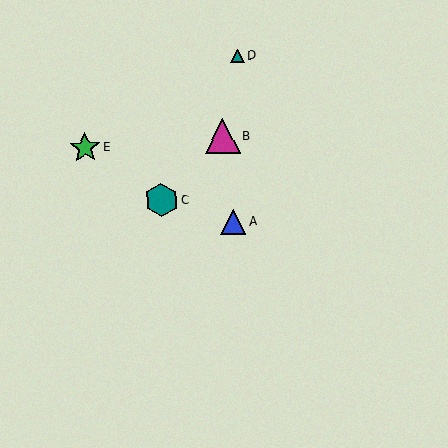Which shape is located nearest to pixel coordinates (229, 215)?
The blue triangle (labeled A) at (233, 222) is nearest to that location.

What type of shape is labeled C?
Shape C is a teal hexagon.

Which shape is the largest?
The magenta triangle (labeled B) is the largest.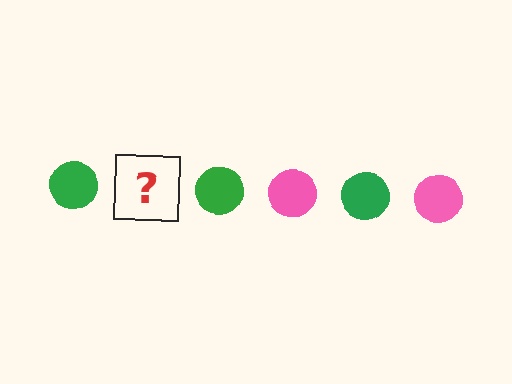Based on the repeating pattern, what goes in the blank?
The blank should be a pink circle.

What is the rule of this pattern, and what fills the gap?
The rule is that the pattern cycles through green, pink circles. The gap should be filled with a pink circle.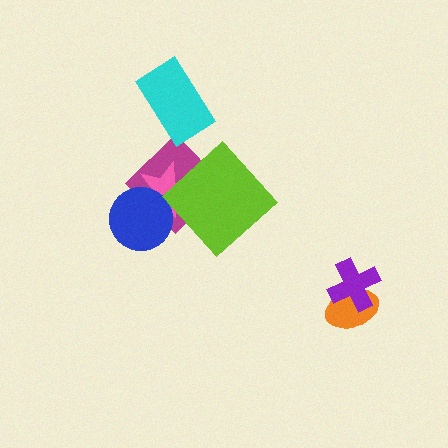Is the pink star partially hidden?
Yes, it is partially covered by another shape.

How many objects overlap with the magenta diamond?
3 objects overlap with the magenta diamond.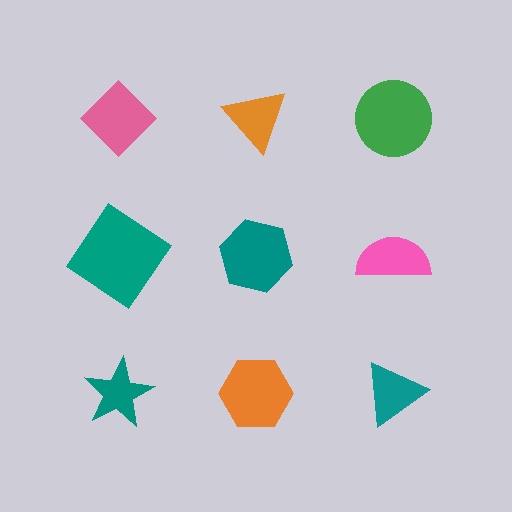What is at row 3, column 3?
A teal triangle.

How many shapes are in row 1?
3 shapes.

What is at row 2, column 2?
A teal hexagon.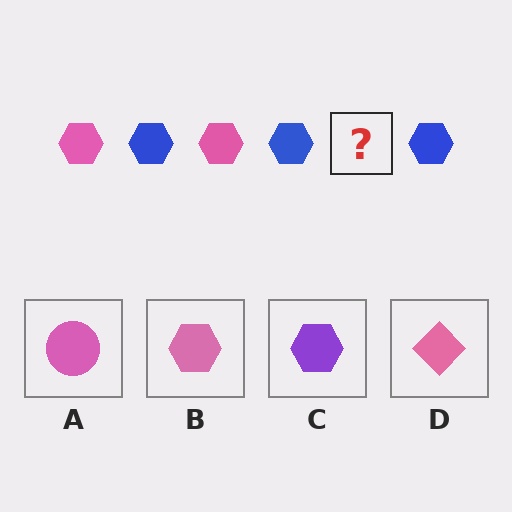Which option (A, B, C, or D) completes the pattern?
B.